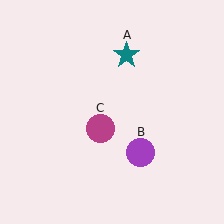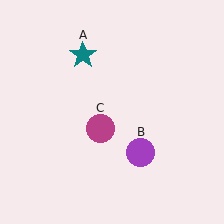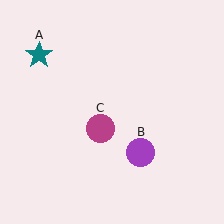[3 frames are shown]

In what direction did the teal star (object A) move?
The teal star (object A) moved left.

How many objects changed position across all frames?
1 object changed position: teal star (object A).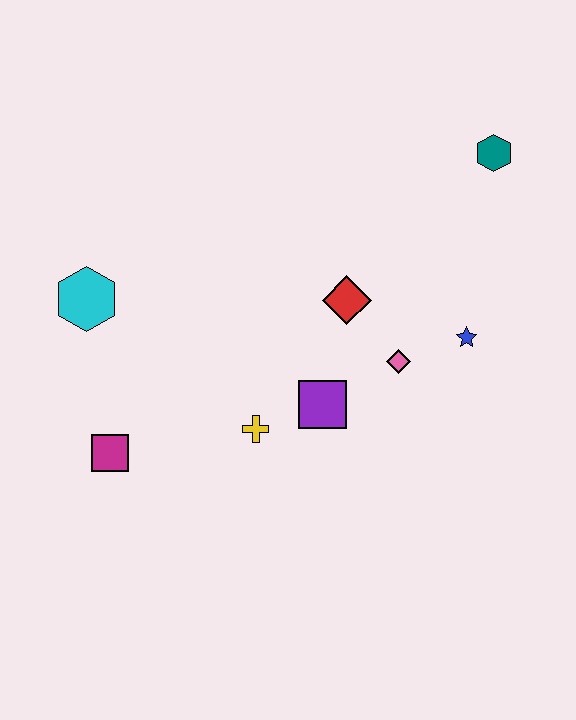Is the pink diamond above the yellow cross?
Yes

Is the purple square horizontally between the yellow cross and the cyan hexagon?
No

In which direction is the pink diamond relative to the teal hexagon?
The pink diamond is below the teal hexagon.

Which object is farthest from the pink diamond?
The cyan hexagon is farthest from the pink diamond.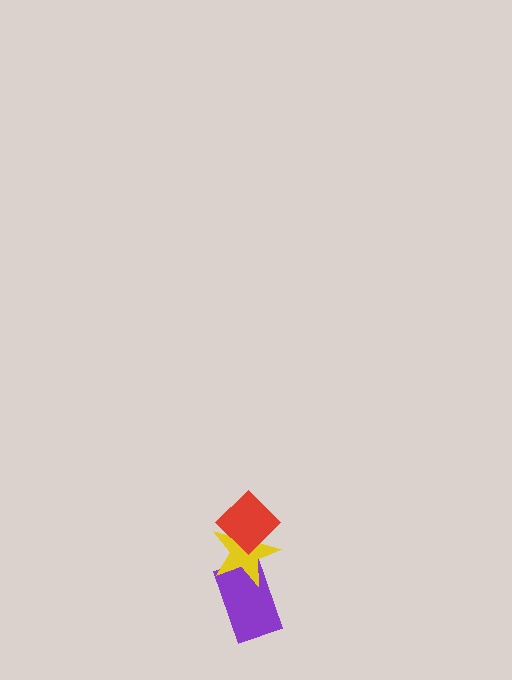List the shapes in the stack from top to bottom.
From top to bottom: the red diamond, the yellow star, the purple rectangle.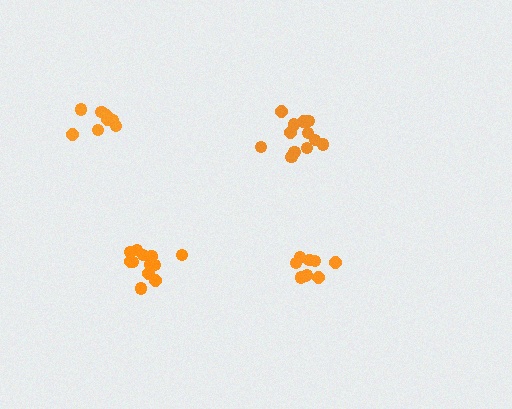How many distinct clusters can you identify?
There are 4 distinct clusters.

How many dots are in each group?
Group 1: 9 dots, Group 2: 13 dots, Group 3: 8 dots, Group 4: 13 dots (43 total).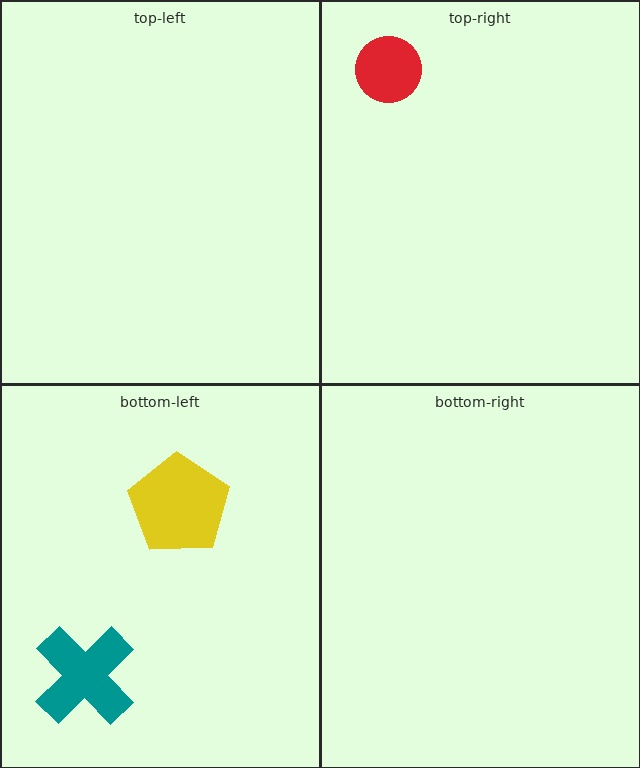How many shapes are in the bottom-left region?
2.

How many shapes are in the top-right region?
1.